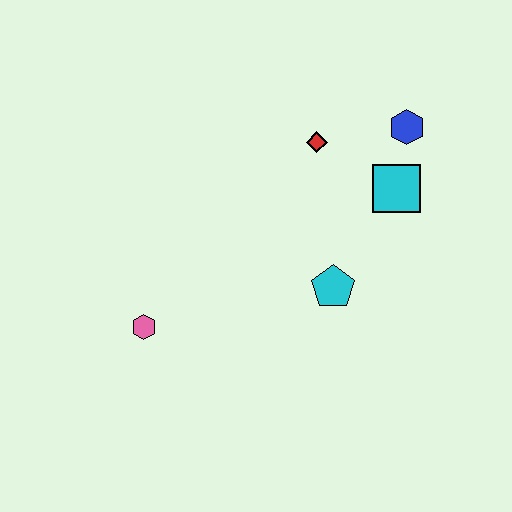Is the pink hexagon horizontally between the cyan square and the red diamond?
No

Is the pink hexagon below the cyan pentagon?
Yes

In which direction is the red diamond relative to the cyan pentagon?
The red diamond is above the cyan pentagon.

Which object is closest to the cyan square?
The blue hexagon is closest to the cyan square.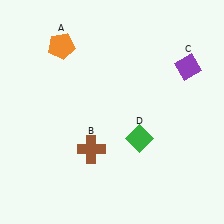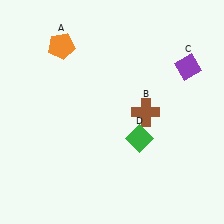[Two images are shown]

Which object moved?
The brown cross (B) moved right.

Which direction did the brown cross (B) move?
The brown cross (B) moved right.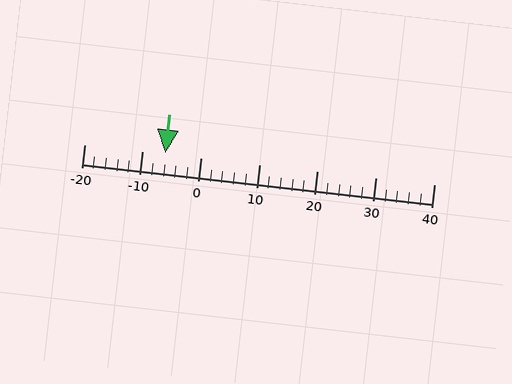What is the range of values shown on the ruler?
The ruler shows values from -20 to 40.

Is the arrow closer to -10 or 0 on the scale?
The arrow is closer to -10.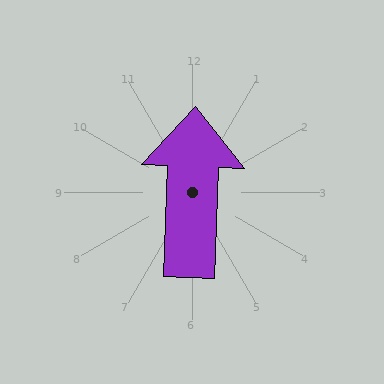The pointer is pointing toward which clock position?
Roughly 12 o'clock.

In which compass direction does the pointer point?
North.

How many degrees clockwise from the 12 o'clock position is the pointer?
Approximately 2 degrees.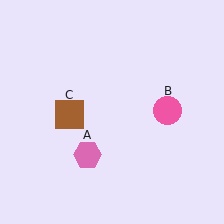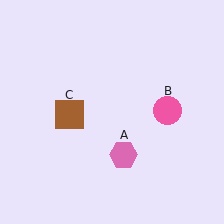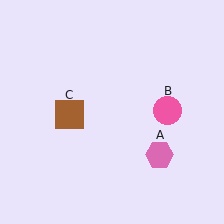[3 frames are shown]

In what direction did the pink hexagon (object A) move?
The pink hexagon (object A) moved right.